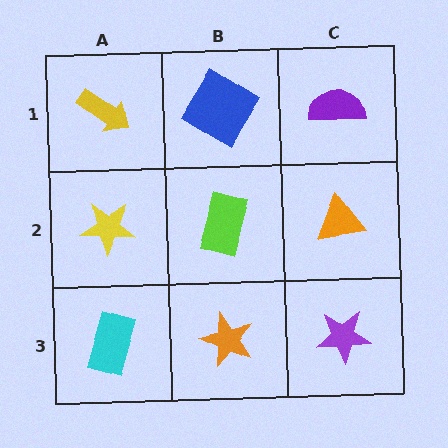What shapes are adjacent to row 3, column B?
A lime rectangle (row 2, column B), a cyan rectangle (row 3, column A), a purple star (row 3, column C).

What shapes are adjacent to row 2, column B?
A blue diamond (row 1, column B), an orange star (row 3, column B), a yellow star (row 2, column A), an orange triangle (row 2, column C).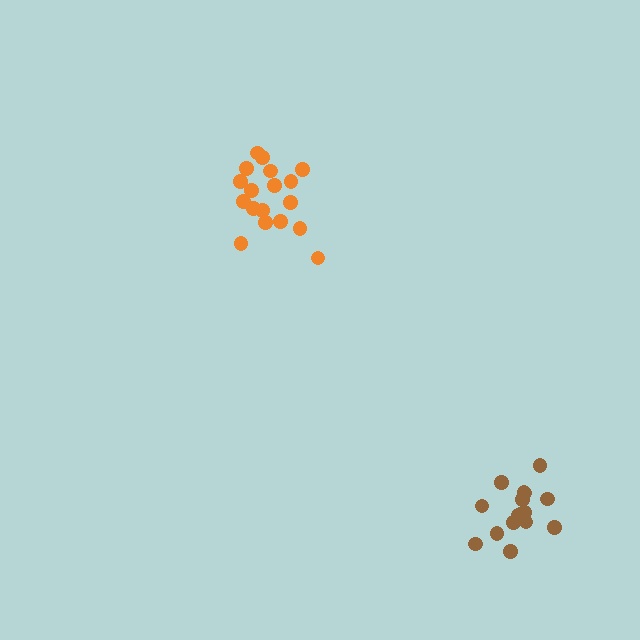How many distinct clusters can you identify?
There are 2 distinct clusters.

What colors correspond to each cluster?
The clusters are colored: orange, brown.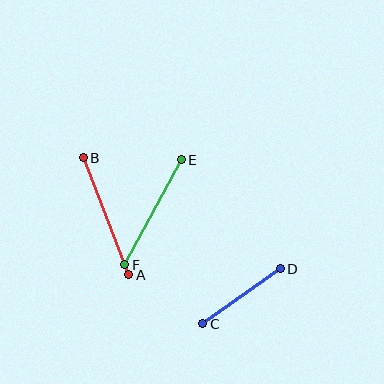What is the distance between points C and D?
The distance is approximately 95 pixels.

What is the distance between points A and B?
The distance is approximately 125 pixels.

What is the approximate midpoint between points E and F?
The midpoint is at approximately (153, 212) pixels.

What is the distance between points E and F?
The distance is approximately 119 pixels.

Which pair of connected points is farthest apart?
Points A and B are farthest apart.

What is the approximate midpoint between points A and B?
The midpoint is at approximately (106, 216) pixels.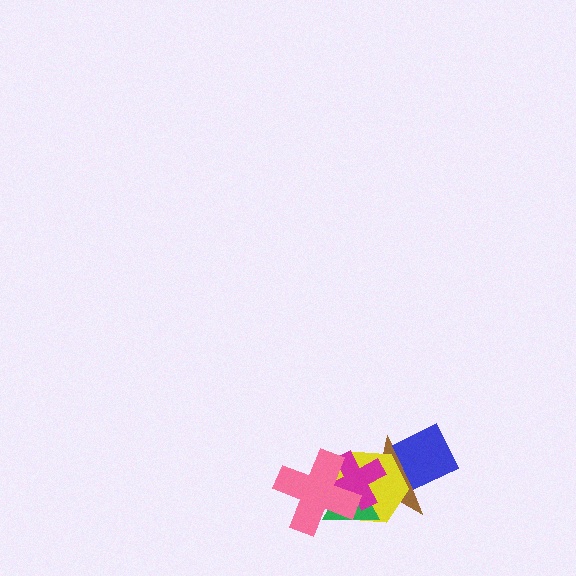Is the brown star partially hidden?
Yes, it is partially covered by another shape.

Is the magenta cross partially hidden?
Yes, it is partially covered by another shape.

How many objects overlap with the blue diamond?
2 objects overlap with the blue diamond.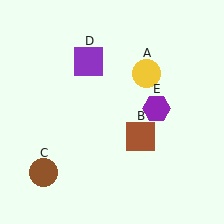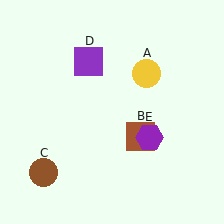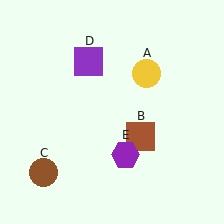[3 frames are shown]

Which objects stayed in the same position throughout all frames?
Yellow circle (object A) and brown square (object B) and brown circle (object C) and purple square (object D) remained stationary.